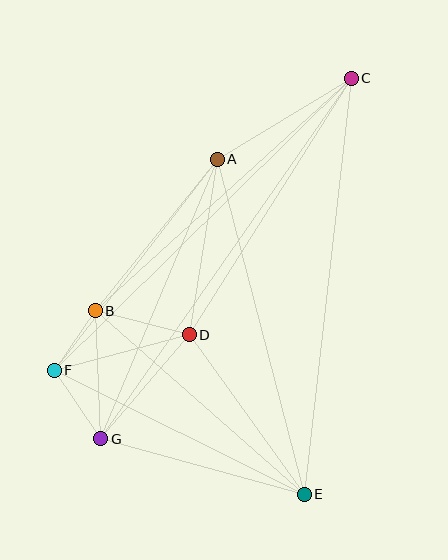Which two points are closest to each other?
Points B and F are closest to each other.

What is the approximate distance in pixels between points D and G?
The distance between D and G is approximately 136 pixels.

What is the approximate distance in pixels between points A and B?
The distance between A and B is approximately 195 pixels.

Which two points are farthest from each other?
Points C and G are farthest from each other.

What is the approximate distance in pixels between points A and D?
The distance between A and D is approximately 178 pixels.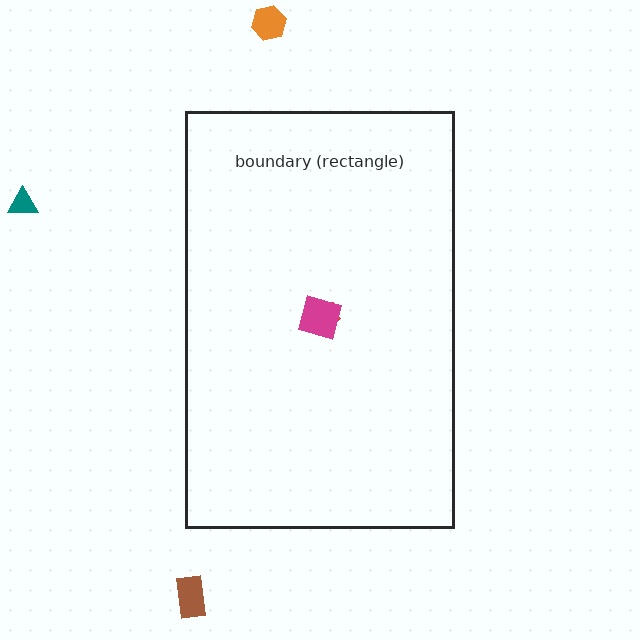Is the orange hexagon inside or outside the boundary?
Outside.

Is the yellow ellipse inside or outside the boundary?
Inside.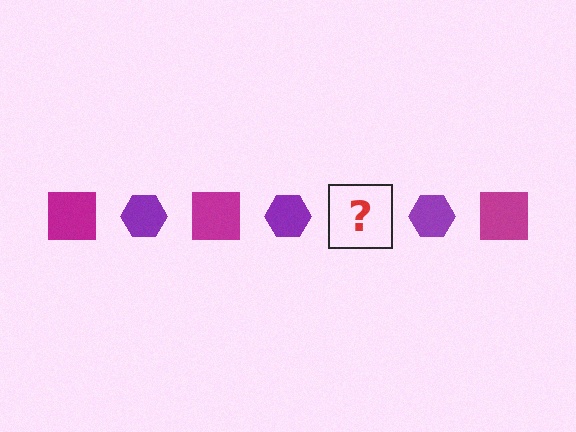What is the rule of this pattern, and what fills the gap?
The rule is that the pattern alternates between magenta square and purple hexagon. The gap should be filled with a magenta square.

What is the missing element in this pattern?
The missing element is a magenta square.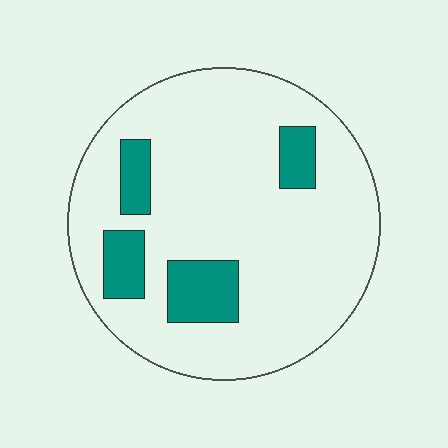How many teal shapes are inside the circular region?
4.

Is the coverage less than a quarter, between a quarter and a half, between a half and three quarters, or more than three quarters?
Less than a quarter.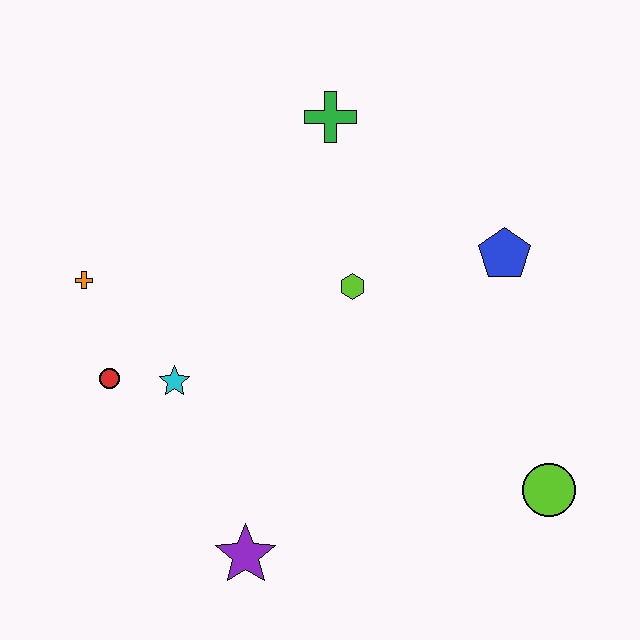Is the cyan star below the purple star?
No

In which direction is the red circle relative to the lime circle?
The red circle is to the left of the lime circle.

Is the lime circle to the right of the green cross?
Yes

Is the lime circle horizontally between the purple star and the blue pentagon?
No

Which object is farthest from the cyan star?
The lime circle is farthest from the cyan star.